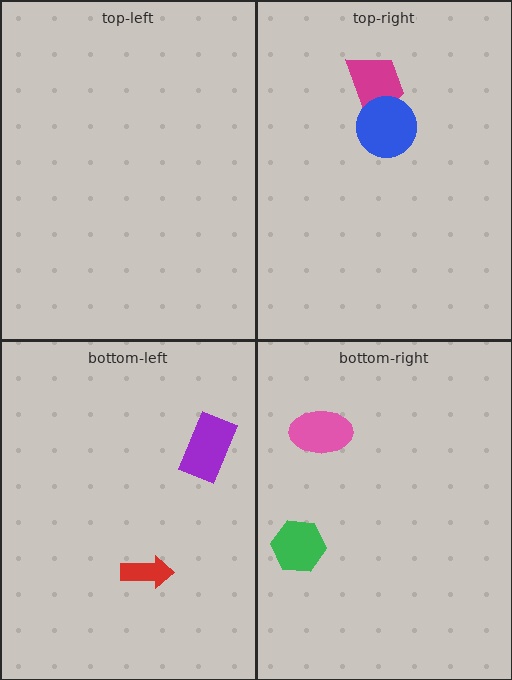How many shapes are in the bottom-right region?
2.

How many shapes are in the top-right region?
2.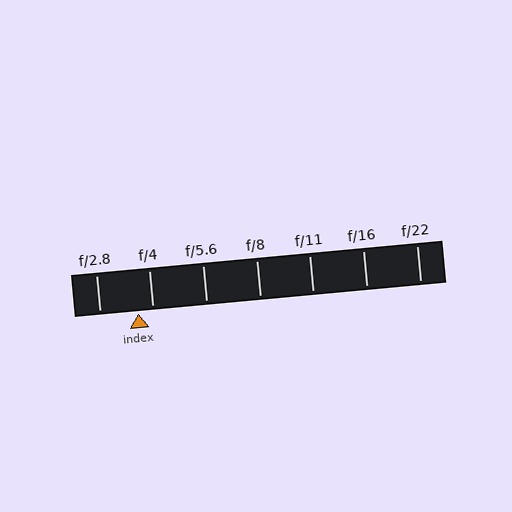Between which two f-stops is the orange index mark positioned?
The index mark is between f/2.8 and f/4.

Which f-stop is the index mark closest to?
The index mark is closest to f/4.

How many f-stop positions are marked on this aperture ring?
There are 7 f-stop positions marked.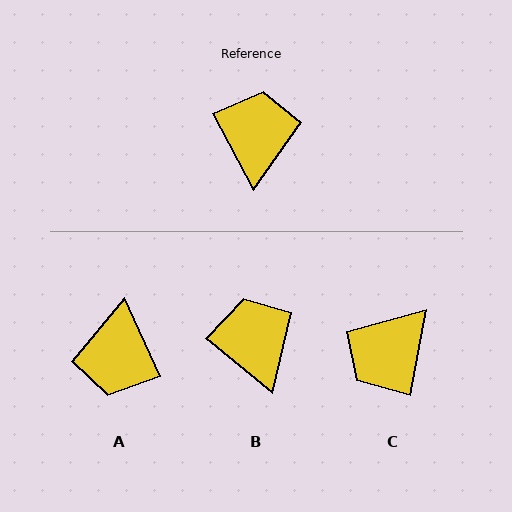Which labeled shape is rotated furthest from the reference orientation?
A, about 176 degrees away.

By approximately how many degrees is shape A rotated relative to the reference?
Approximately 176 degrees counter-clockwise.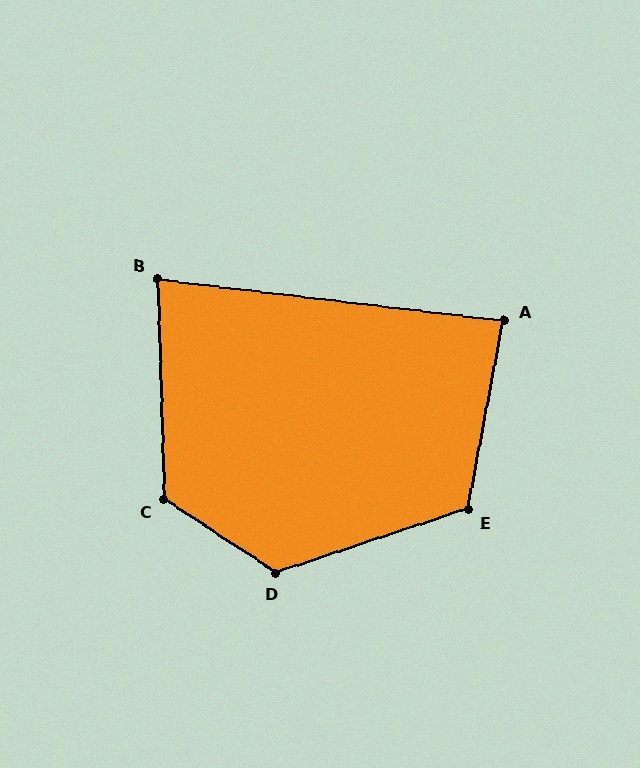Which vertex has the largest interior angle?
D, at approximately 128 degrees.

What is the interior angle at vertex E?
Approximately 119 degrees (obtuse).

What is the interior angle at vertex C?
Approximately 125 degrees (obtuse).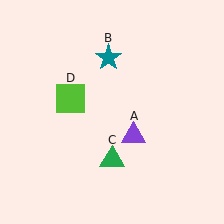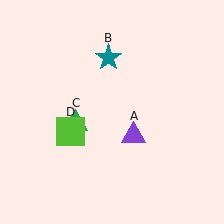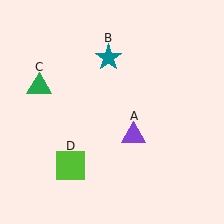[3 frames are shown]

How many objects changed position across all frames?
2 objects changed position: green triangle (object C), lime square (object D).